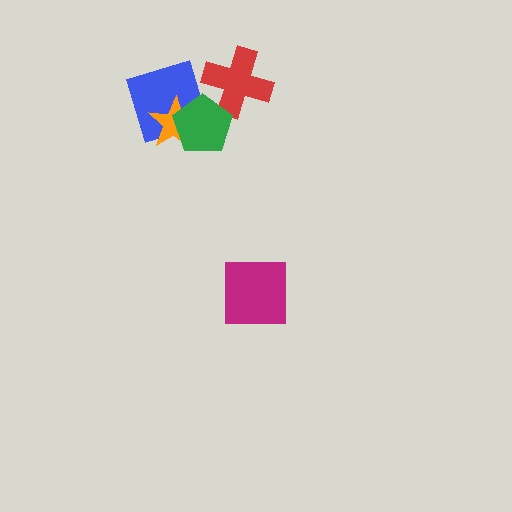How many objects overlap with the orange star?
2 objects overlap with the orange star.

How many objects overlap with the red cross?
2 objects overlap with the red cross.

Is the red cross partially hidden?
Yes, it is partially covered by another shape.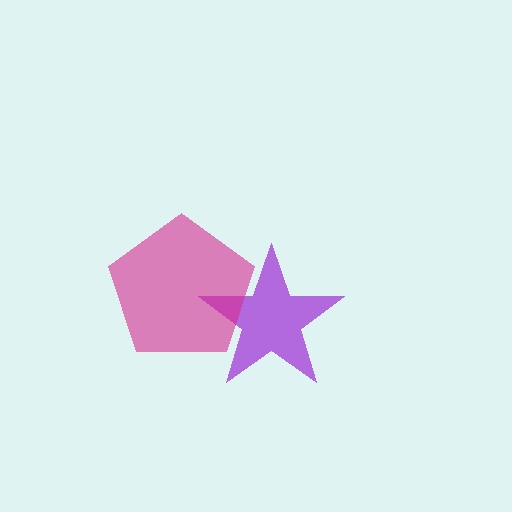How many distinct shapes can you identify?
There are 2 distinct shapes: a purple star, a magenta pentagon.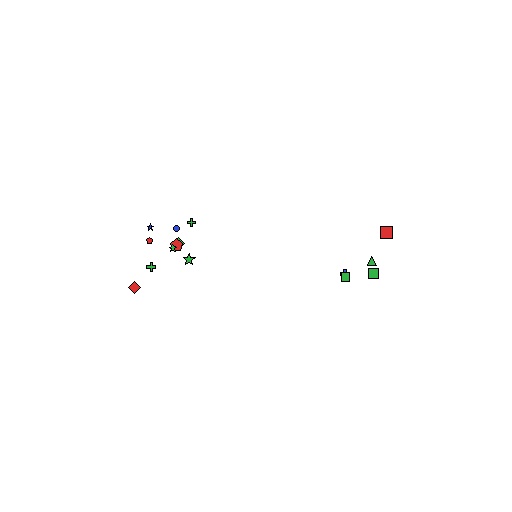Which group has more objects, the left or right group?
The left group.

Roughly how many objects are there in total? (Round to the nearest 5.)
Roughly 15 objects in total.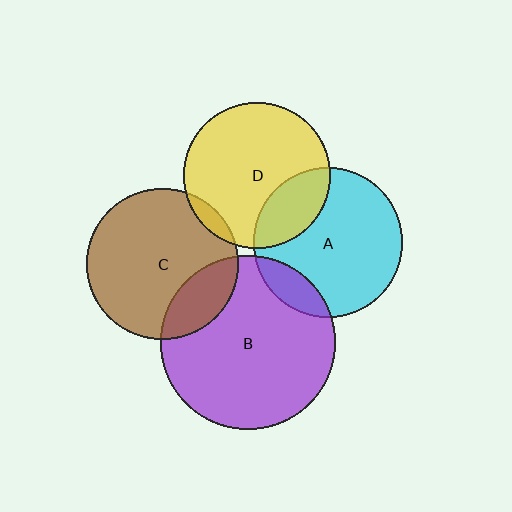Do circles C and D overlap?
Yes.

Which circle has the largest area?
Circle B (purple).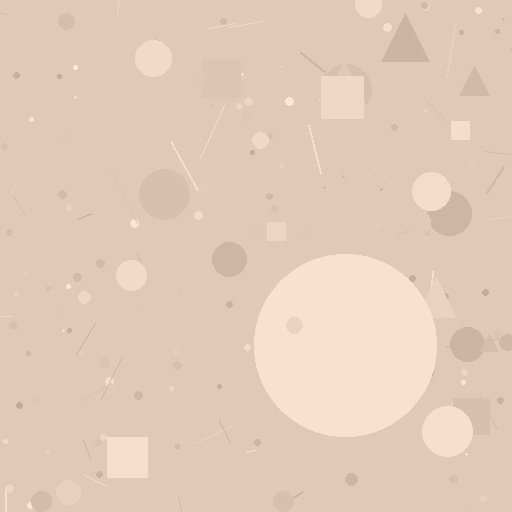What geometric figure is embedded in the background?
A circle is embedded in the background.